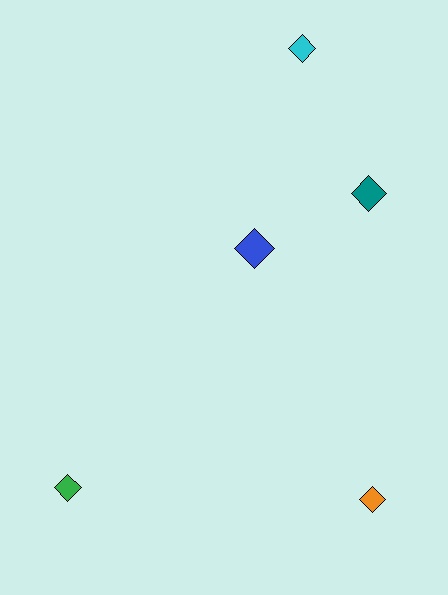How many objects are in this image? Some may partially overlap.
There are 5 objects.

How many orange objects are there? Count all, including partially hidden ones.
There is 1 orange object.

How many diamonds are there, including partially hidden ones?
There are 5 diamonds.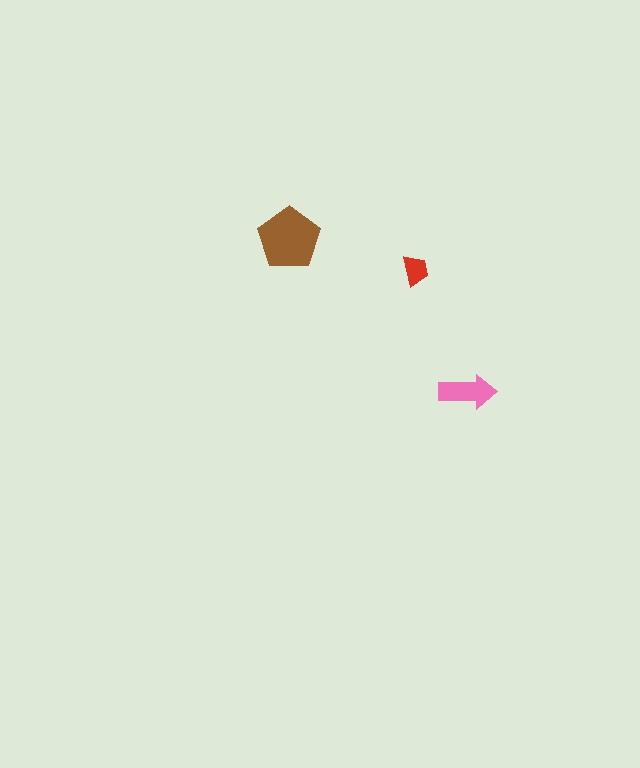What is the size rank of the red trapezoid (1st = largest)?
3rd.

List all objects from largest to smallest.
The brown pentagon, the pink arrow, the red trapezoid.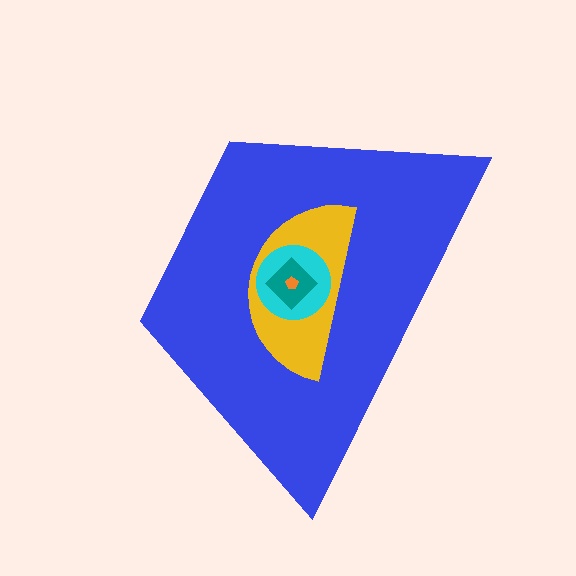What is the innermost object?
The orange pentagon.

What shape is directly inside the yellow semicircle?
The cyan circle.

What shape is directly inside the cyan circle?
The teal diamond.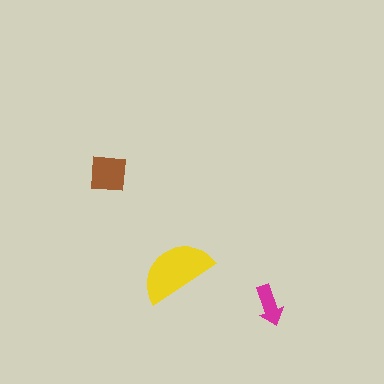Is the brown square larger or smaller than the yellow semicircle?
Smaller.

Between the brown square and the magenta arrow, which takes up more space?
The brown square.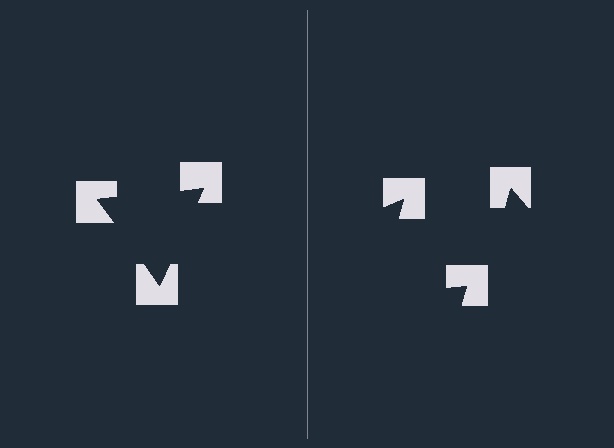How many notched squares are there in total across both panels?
6 — 3 on each side.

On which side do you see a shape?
An illusory triangle appears on the left side. On the right side the wedge cuts are rotated, so no coherent shape forms.